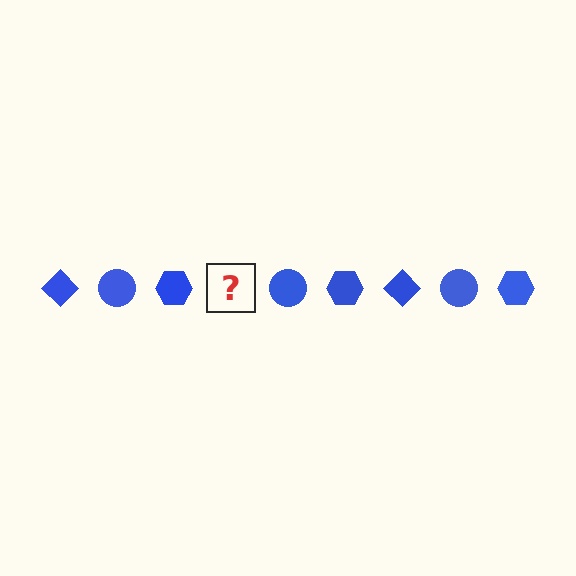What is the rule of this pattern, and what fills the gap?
The rule is that the pattern cycles through diamond, circle, hexagon shapes in blue. The gap should be filled with a blue diamond.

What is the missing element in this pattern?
The missing element is a blue diamond.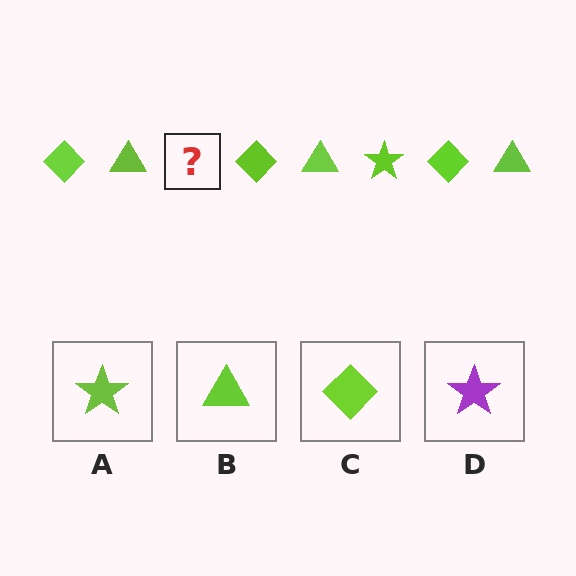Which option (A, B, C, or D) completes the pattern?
A.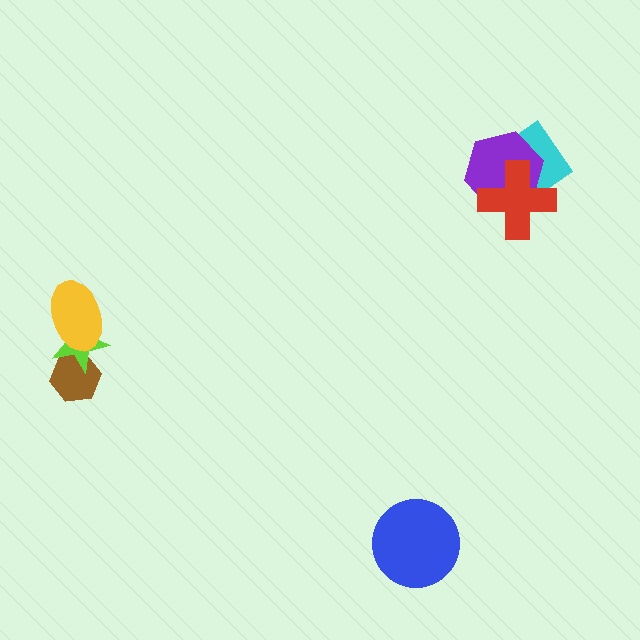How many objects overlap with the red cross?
2 objects overlap with the red cross.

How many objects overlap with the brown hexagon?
1 object overlaps with the brown hexagon.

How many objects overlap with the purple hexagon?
2 objects overlap with the purple hexagon.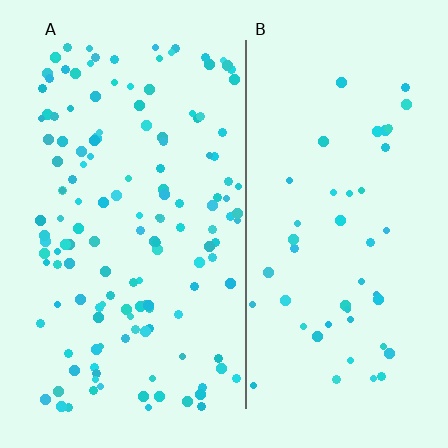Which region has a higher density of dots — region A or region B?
A (the left).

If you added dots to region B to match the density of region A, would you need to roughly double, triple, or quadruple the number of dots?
Approximately triple.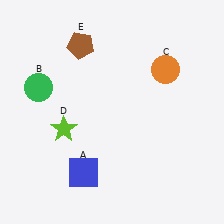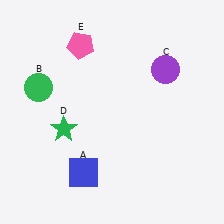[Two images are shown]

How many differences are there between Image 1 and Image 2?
There are 3 differences between the two images.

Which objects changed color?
C changed from orange to purple. D changed from lime to green. E changed from brown to pink.